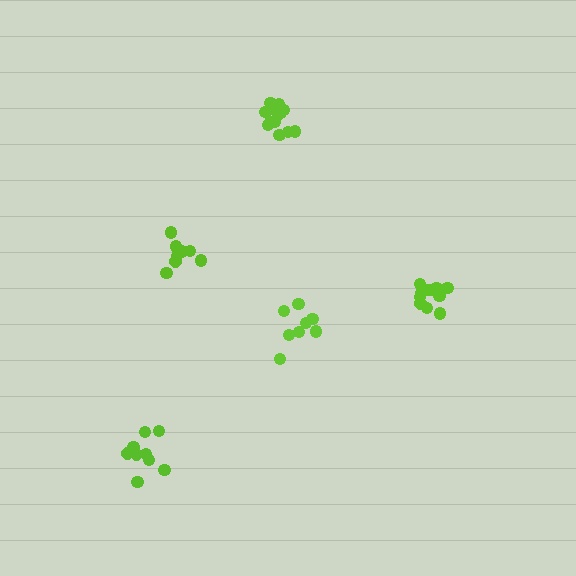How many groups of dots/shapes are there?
There are 5 groups.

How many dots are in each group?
Group 1: 8 dots, Group 2: 8 dots, Group 3: 9 dots, Group 4: 12 dots, Group 5: 13 dots (50 total).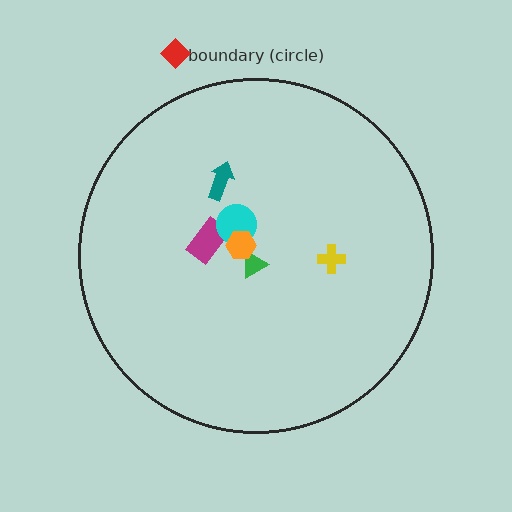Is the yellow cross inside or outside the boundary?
Inside.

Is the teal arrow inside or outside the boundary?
Inside.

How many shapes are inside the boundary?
6 inside, 1 outside.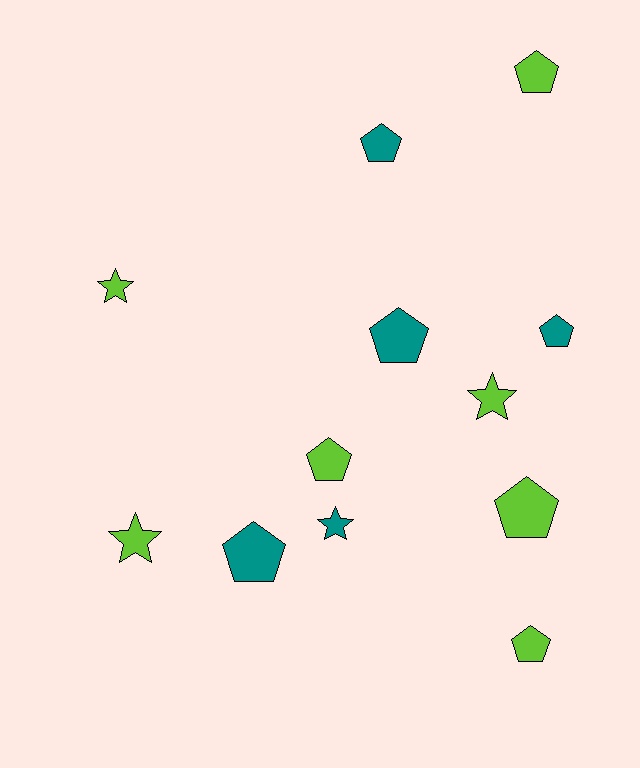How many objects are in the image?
There are 12 objects.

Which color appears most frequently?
Lime, with 7 objects.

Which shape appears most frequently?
Pentagon, with 8 objects.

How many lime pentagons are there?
There are 4 lime pentagons.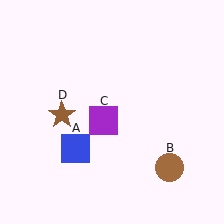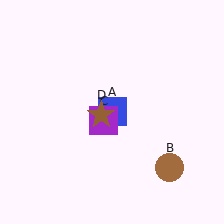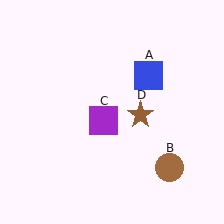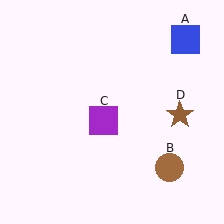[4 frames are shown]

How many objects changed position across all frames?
2 objects changed position: blue square (object A), brown star (object D).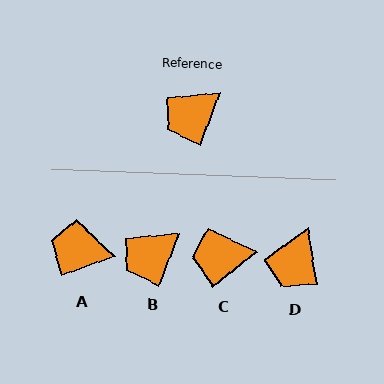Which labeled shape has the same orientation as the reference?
B.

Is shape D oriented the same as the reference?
No, it is off by about 30 degrees.